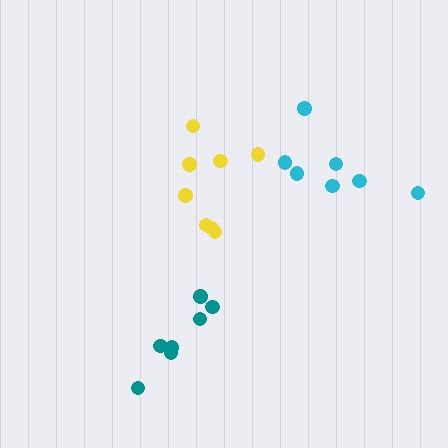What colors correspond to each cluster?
The clusters are colored: cyan, teal, yellow.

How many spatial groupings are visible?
There are 3 spatial groupings.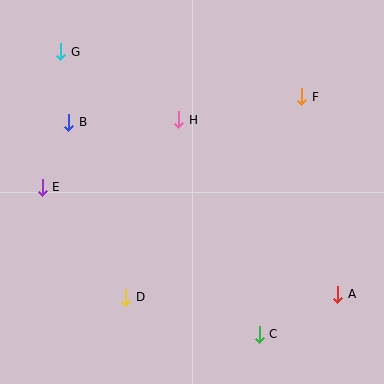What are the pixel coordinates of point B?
Point B is at (69, 122).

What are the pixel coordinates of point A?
Point A is at (338, 294).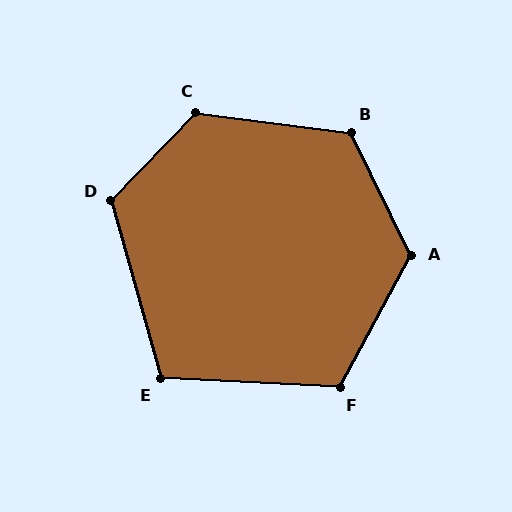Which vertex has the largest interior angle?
C, at approximately 127 degrees.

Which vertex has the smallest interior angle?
E, at approximately 108 degrees.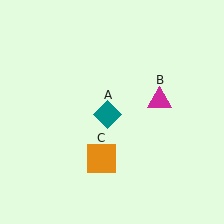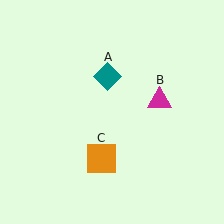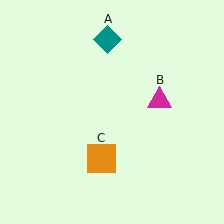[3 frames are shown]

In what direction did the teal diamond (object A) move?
The teal diamond (object A) moved up.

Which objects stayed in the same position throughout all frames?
Magenta triangle (object B) and orange square (object C) remained stationary.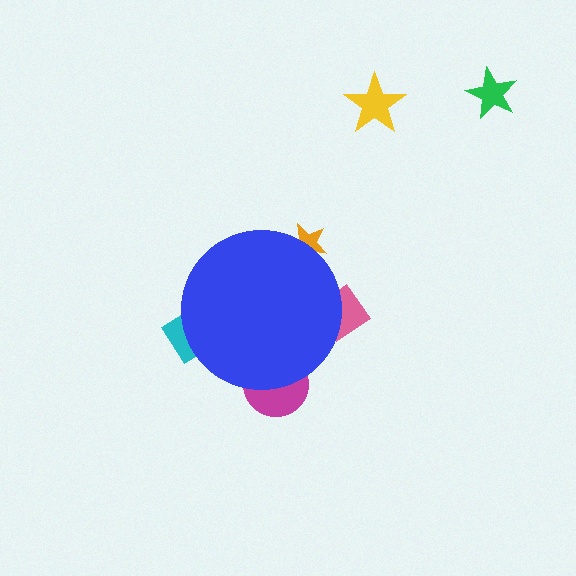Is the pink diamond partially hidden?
Yes, the pink diamond is partially hidden behind the blue circle.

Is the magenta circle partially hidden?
Yes, the magenta circle is partially hidden behind the blue circle.